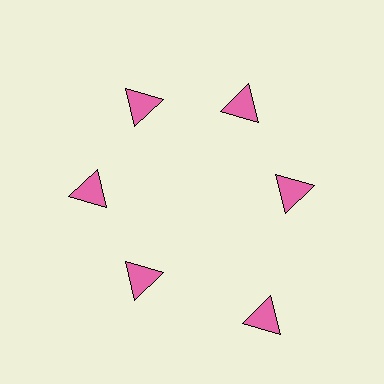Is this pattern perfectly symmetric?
No. The 6 pink triangles are arranged in a ring, but one element near the 5 o'clock position is pushed outward from the center, breaking the 6-fold rotational symmetry.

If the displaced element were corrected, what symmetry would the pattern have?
It would have 6-fold rotational symmetry — the pattern would map onto itself every 60 degrees.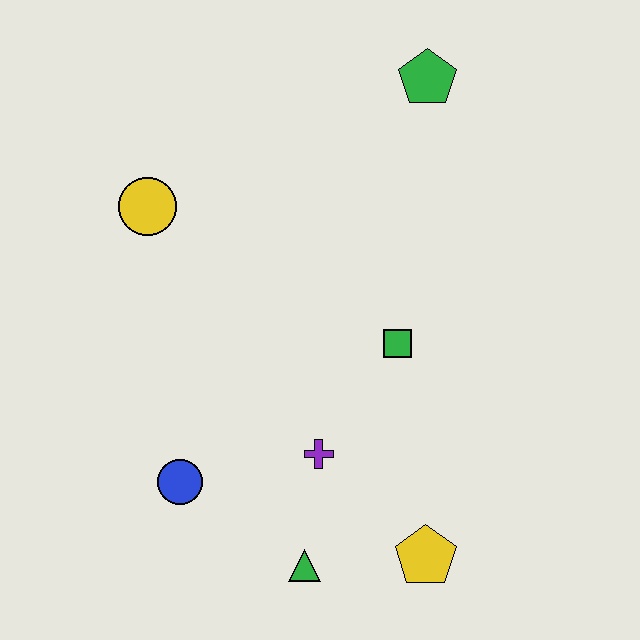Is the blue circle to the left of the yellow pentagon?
Yes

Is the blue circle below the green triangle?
No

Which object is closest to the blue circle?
The purple cross is closest to the blue circle.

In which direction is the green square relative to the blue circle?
The green square is to the right of the blue circle.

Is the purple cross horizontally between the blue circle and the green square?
Yes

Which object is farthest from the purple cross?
The green pentagon is farthest from the purple cross.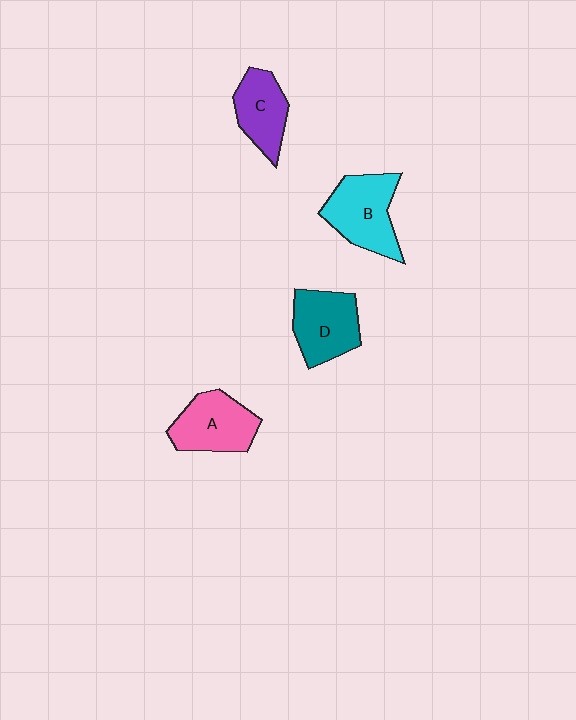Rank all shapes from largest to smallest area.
From largest to smallest: B (cyan), D (teal), A (pink), C (purple).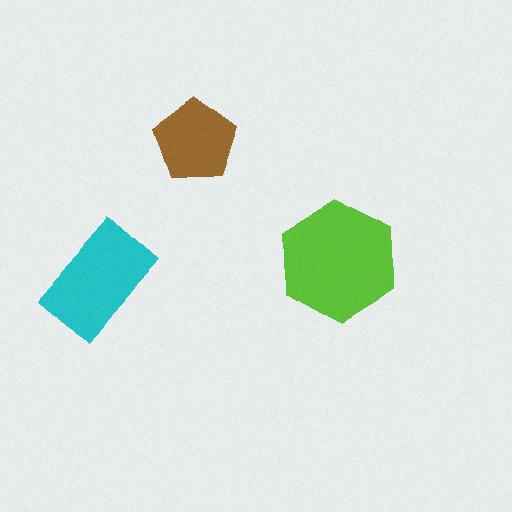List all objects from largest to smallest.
The lime hexagon, the cyan rectangle, the brown pentagon.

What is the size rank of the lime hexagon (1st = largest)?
1st.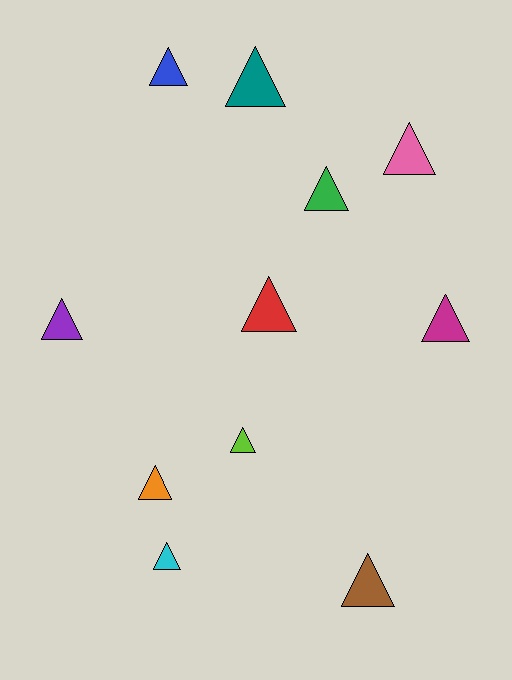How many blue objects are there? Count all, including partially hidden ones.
There is 1 blue object.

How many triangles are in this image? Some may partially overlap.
There are 11 triangles.